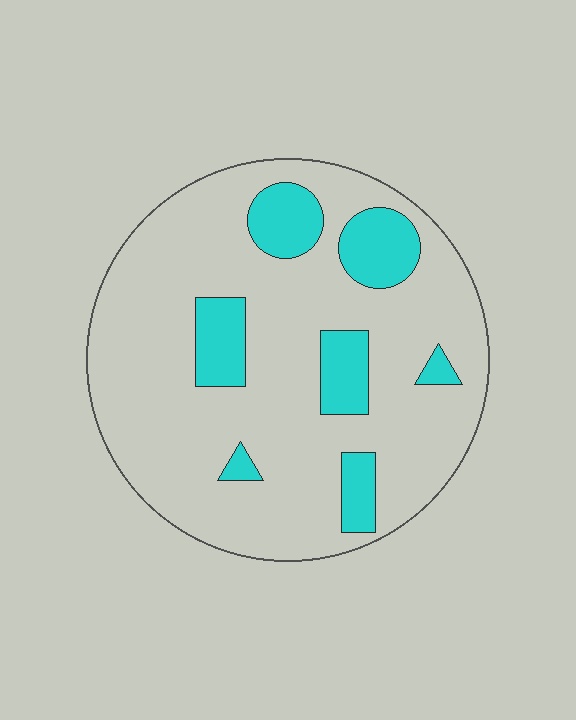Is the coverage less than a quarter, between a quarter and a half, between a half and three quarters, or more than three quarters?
Less than a quarter.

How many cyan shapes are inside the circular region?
7.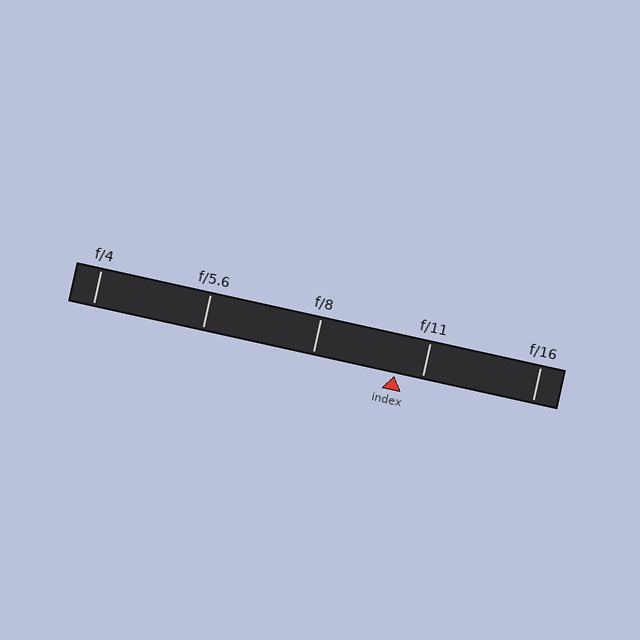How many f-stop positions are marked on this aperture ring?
There are 5 f-stop positions marked.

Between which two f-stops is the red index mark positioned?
The index mark is between f/8 and f/11.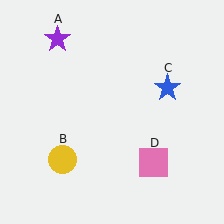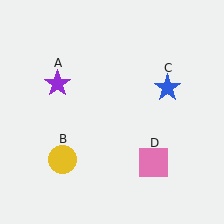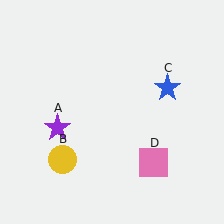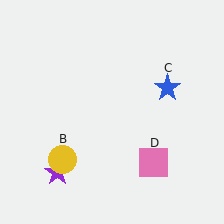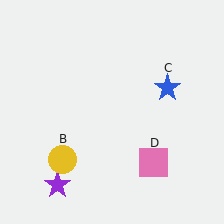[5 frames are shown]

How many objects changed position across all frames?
1 object changed position: purple star (object A).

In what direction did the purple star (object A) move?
The purple star (object A) moved down.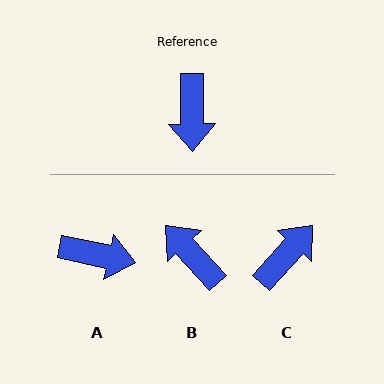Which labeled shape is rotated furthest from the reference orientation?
B, about 138 degrees away.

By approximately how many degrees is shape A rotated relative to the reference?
Approximately 77 degrees counter-clockwise.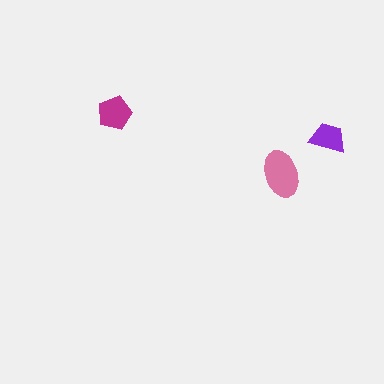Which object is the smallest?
The purple trapezoid.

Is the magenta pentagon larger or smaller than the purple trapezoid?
Larger.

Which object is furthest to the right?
The purple trapezoid is rightmost.